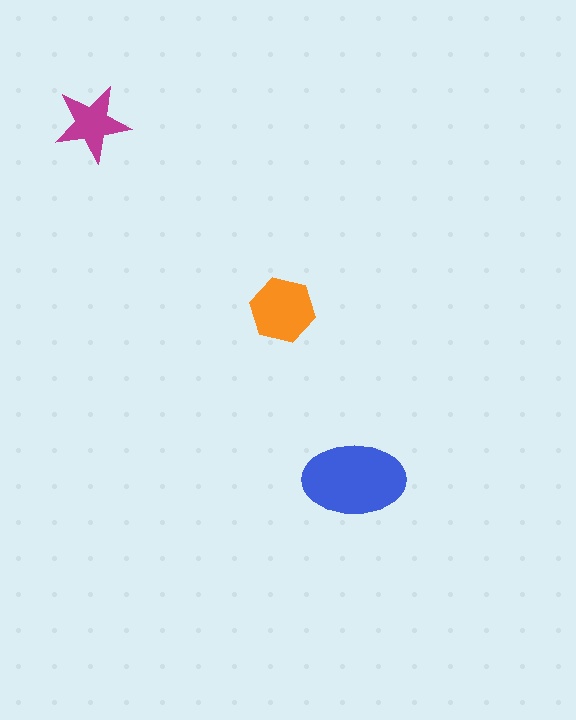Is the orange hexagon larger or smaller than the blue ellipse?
Smaller.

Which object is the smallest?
The magenta star.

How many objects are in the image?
There are 3 objects in the image.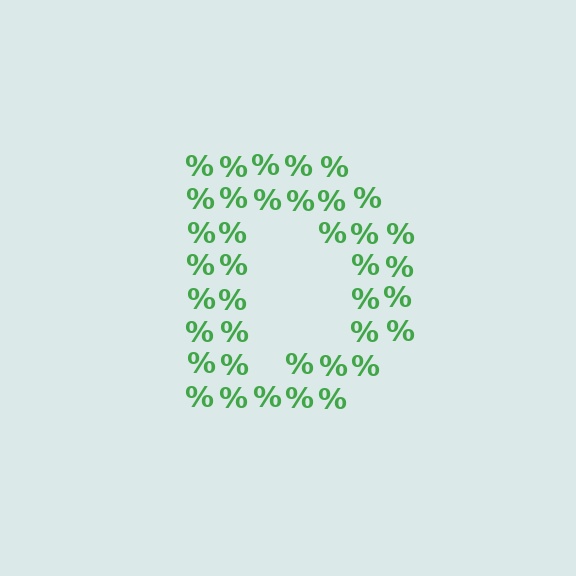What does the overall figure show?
The overall figure shows the letter D.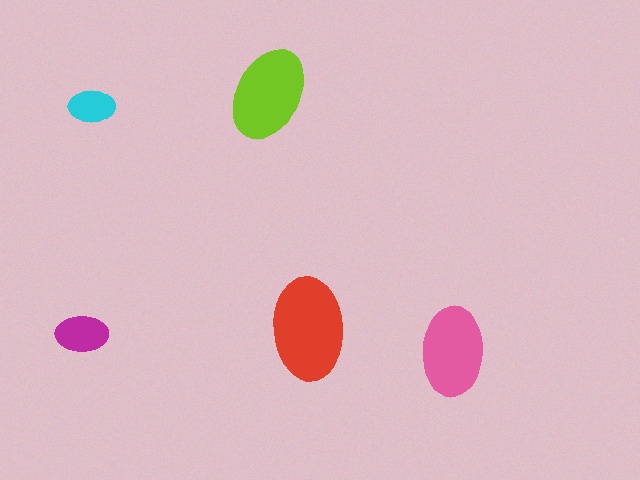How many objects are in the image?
There are 5 objects in the image.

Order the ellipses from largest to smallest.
the red one, the lime one, the pink one, the magenta one, the cyan one.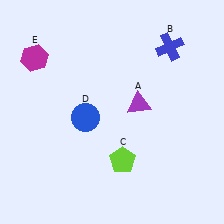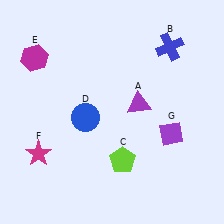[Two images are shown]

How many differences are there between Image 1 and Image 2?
There are 2 differences between the two images.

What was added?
A magenta star (F), a purple diamond (G) were added in Image 2.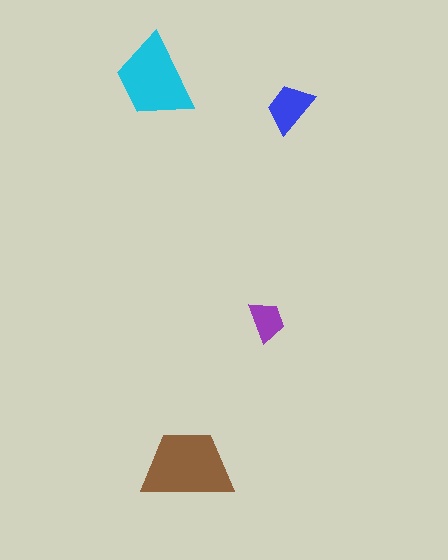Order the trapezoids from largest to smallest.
the brown one, the cyan one, the blue one, the purple one.